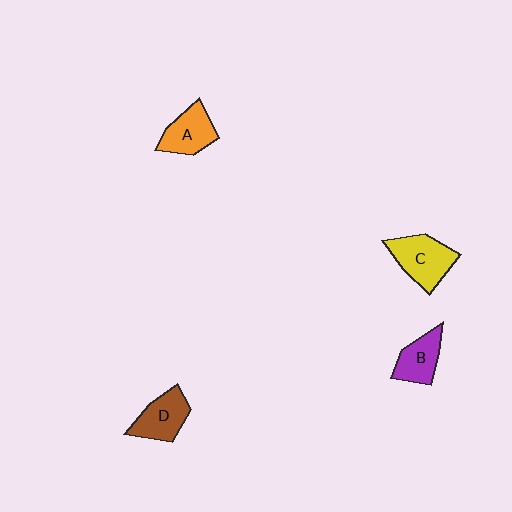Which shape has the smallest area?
Shape B (purple).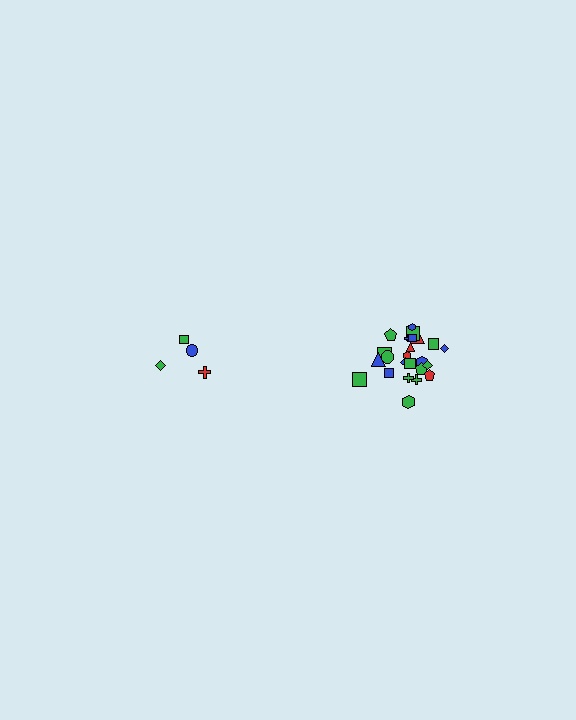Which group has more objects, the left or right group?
The right group.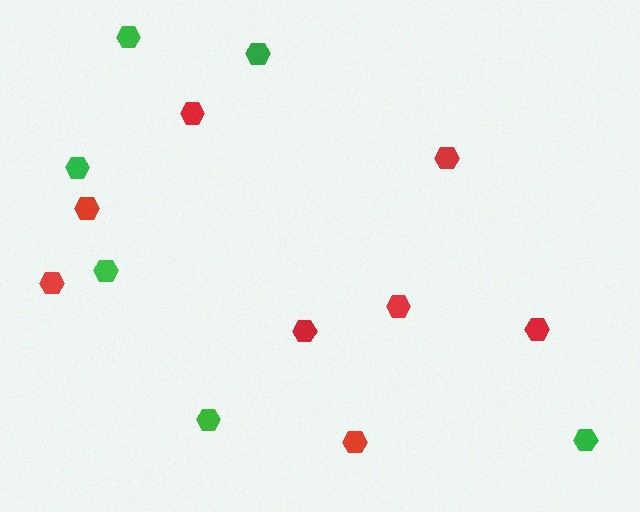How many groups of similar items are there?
There are 2 groups: one group of red hexagons (8) and one group of green hexagons (6).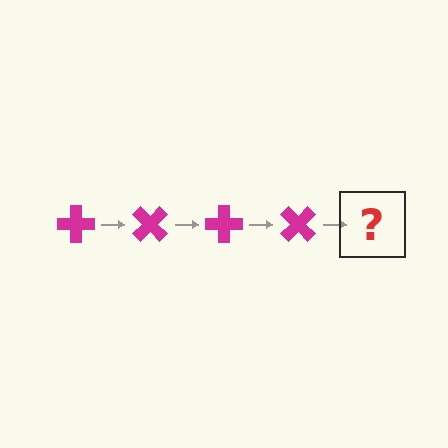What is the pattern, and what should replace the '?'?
The pattern is that the cross rotates 45 degrees each step. The '?' should be a magenta cross rotated 180 degrees.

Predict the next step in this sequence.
The next step is a magenta cross rotated 180 degrees.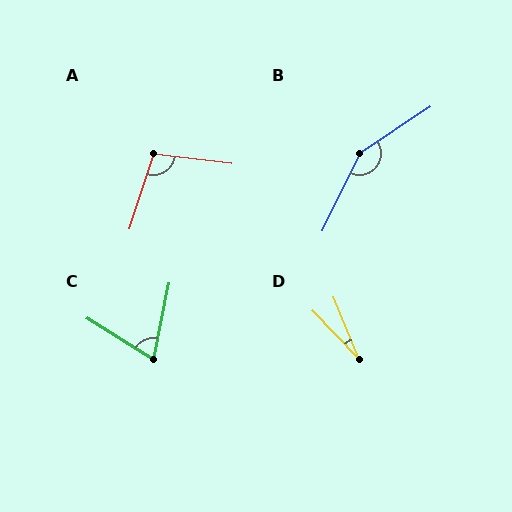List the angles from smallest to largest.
D (22°), C (69°), A (101°), B (149°).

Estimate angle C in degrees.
Approximately 69 degrees.